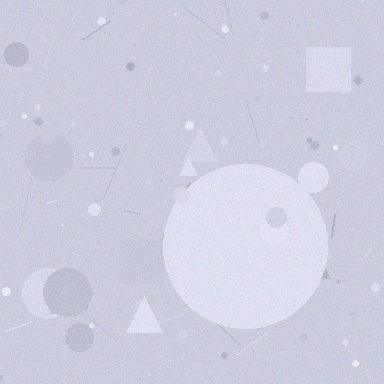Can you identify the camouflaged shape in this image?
The camouflaged shape is a circle.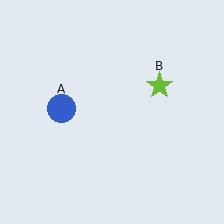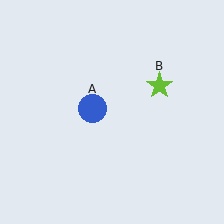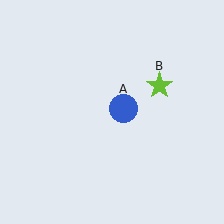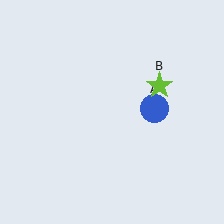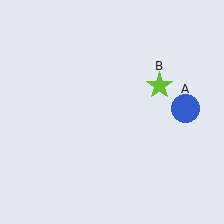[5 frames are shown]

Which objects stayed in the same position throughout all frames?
Lime star (object B) remained stationary.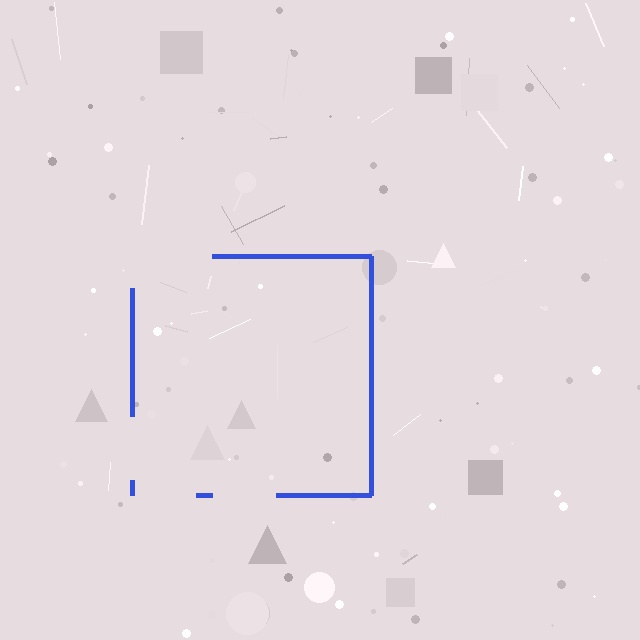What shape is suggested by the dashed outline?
The dashed outline suggests a square.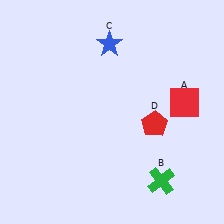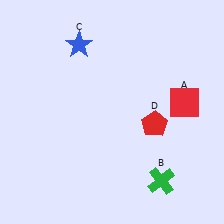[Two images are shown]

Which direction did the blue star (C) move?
The blue star (C) moved left.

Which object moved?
The blue star (C) moved left.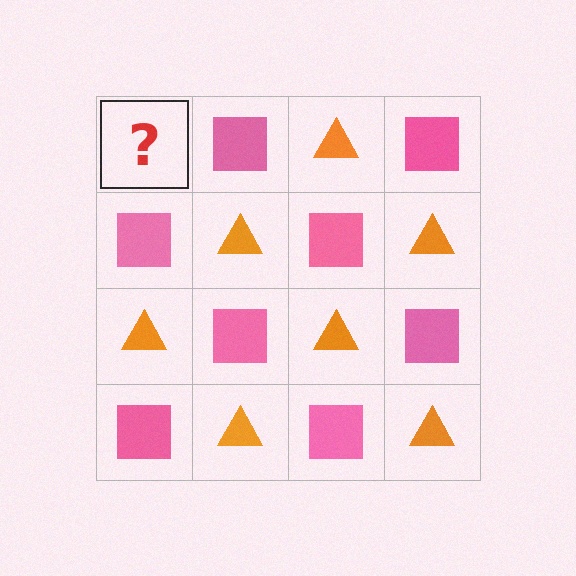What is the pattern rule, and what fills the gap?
The rule is that it alternates orange triangle and pink square in a checkerboard pattern. The gap should be filled with an orange triangle.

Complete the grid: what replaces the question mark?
The question mark should be replaced with an orange triangle.